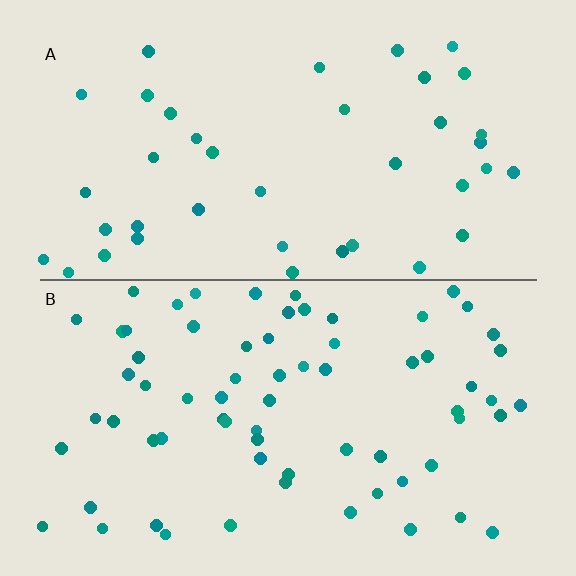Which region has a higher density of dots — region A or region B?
B (the bottom).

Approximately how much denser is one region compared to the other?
Approximately 1.7× — region B over region A.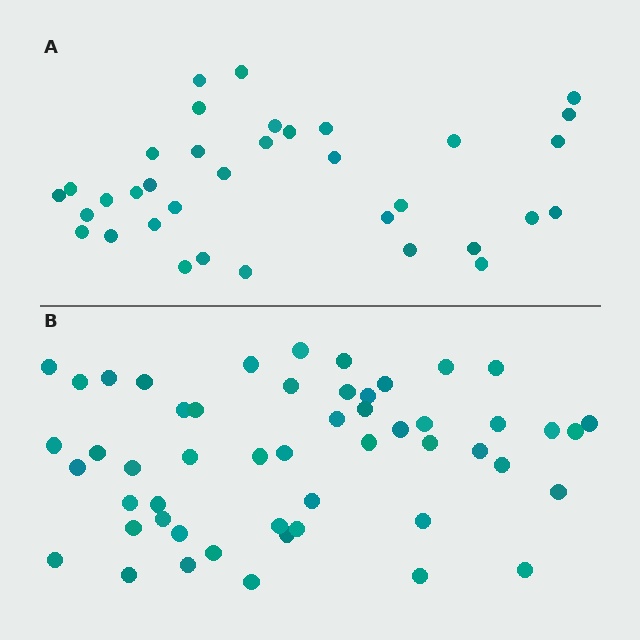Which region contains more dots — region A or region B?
Region B (the bottom region) has more dots.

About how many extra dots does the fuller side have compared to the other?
Region B has approximately 15 more dots than region A.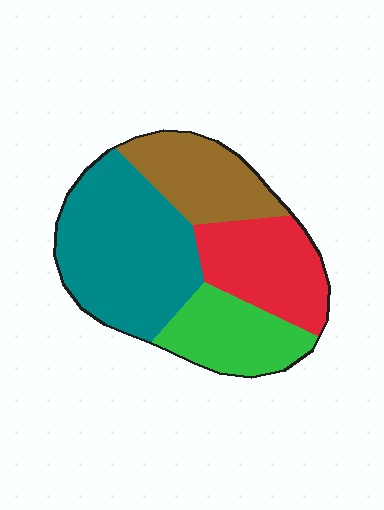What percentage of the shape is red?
Red takes up about one fifth (1/5) of the shape.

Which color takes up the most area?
Teal, at roughly 40%.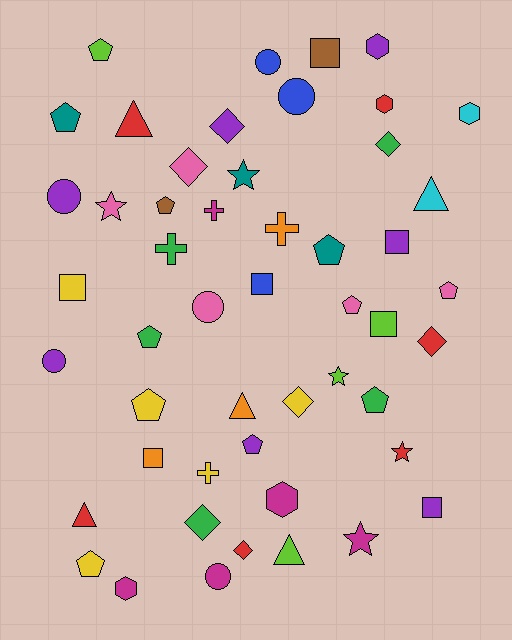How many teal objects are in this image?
There are 3 teal objects.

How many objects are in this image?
There are 50 objects.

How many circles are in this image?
There are 6 circles.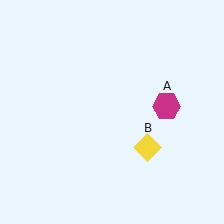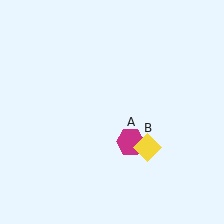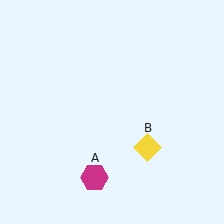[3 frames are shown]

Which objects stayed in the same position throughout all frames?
Yellow diamond (object B) remained stationary.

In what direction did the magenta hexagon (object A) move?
The magenta hexagon (object A) moved down and to the left.